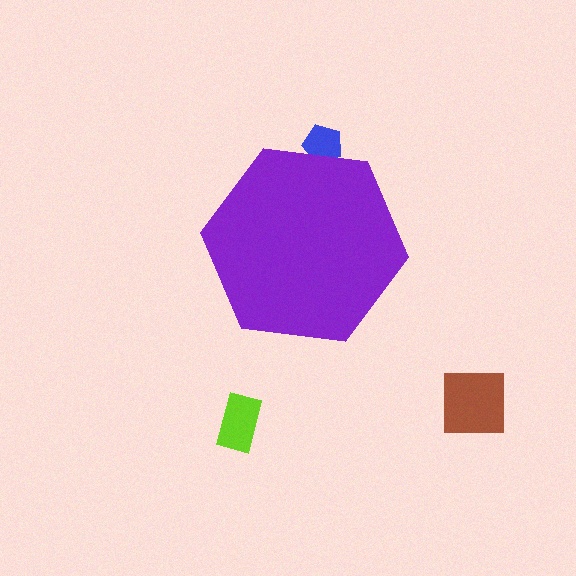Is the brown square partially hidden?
No, the brown square is fully visible.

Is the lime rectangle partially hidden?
No, the lime rectangle is fully visible.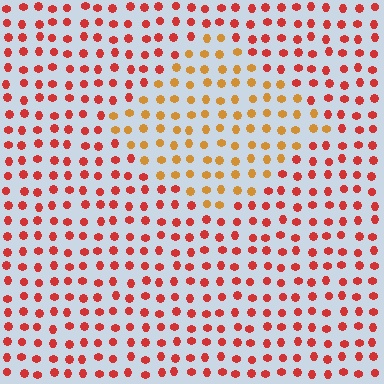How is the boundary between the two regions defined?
The boundary is defined purely by a slight shift in hue (about 35 degrees). Spacing, size, and orientation are identical on both sides.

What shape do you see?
I see a diamond.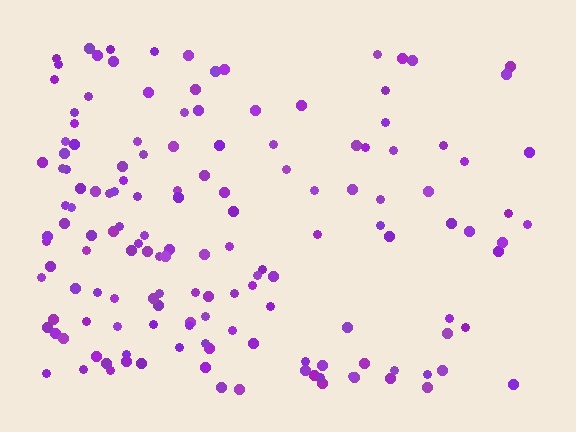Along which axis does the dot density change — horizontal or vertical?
Horizontal.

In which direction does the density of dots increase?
From right to left, with the left side densest.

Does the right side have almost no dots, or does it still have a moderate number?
Still a moderate number, just noticeably fewer than the left.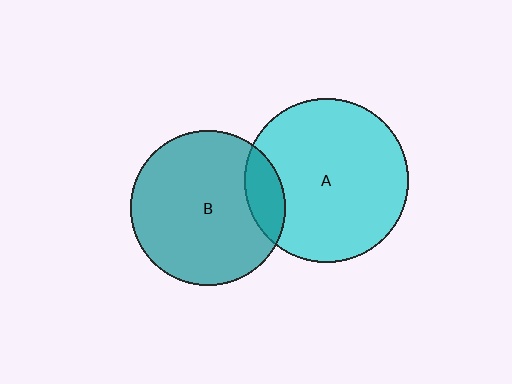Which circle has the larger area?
Circle A (cyan).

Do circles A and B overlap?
Yes.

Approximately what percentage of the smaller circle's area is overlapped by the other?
Approximately 15%.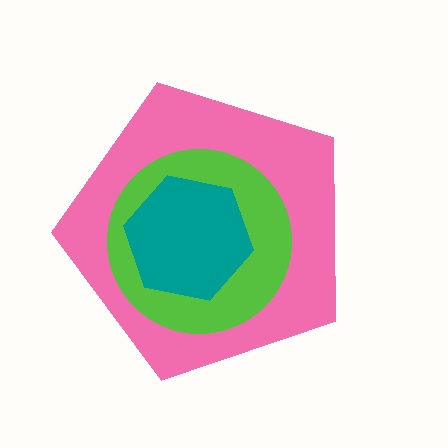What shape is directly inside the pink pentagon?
The lime circle.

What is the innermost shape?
The teal hexagon.